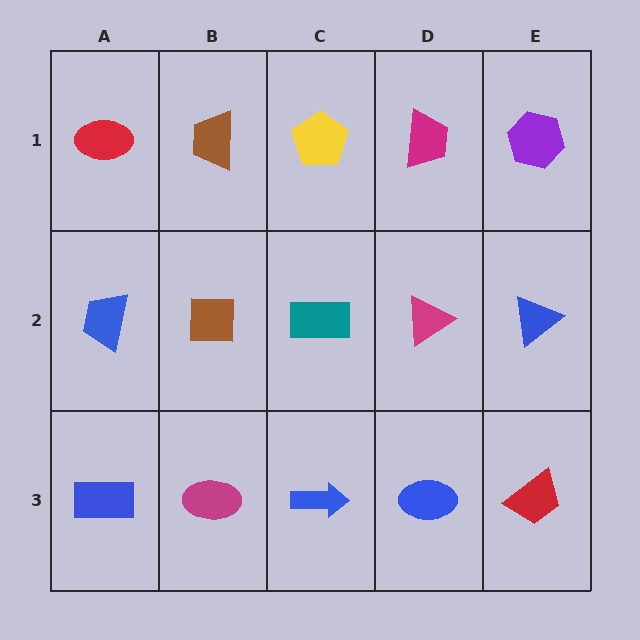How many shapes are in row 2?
5 shapes.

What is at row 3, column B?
A magenta ellipse.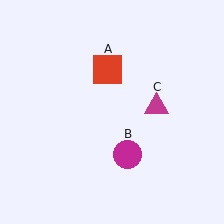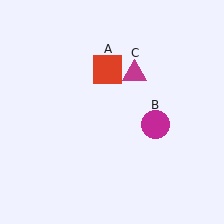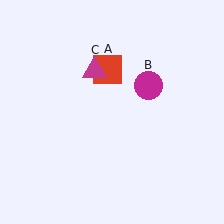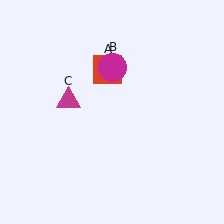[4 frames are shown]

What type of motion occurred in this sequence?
The magenta circle (object B), magenta triangle (object C) rotated counterclockwise around the center of the scene.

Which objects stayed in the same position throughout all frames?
Red square (object A) remained stationary.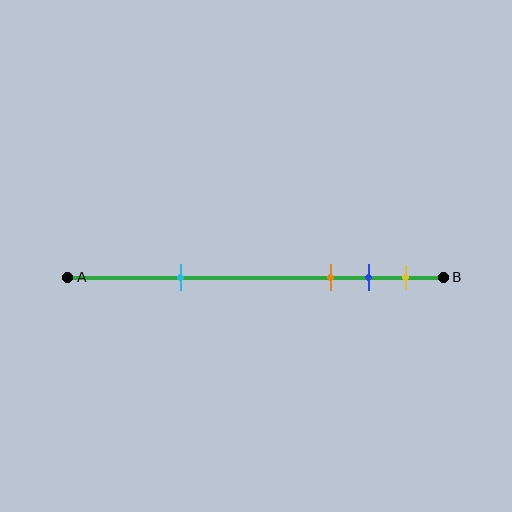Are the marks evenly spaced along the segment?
No, the marks are not evenly spaced.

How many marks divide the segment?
There are 4 marks dividing the segment.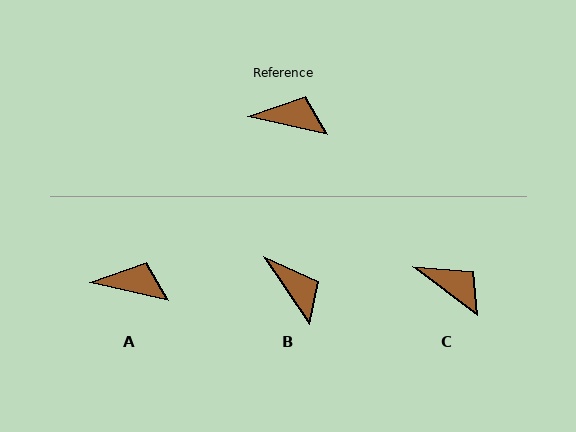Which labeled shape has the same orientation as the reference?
A.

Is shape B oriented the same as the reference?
No, it is off by about 44 degrees.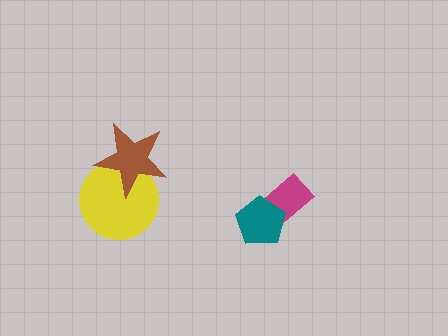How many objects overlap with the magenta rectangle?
1 object overlaps with the magenta rectangle.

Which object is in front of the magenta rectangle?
The teal pentagon is in front of the magenta rectangle.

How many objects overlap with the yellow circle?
1 object overlaps with the yellow circle.